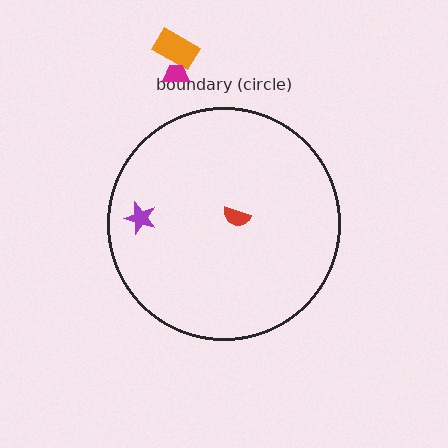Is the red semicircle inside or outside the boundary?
Inside.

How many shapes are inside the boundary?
2 inside, 2 outside.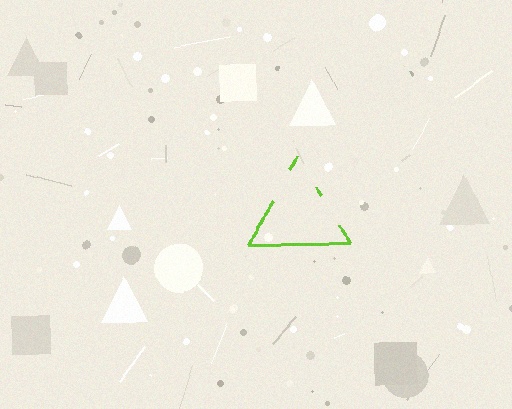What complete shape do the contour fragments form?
The contour fragments form a triangle.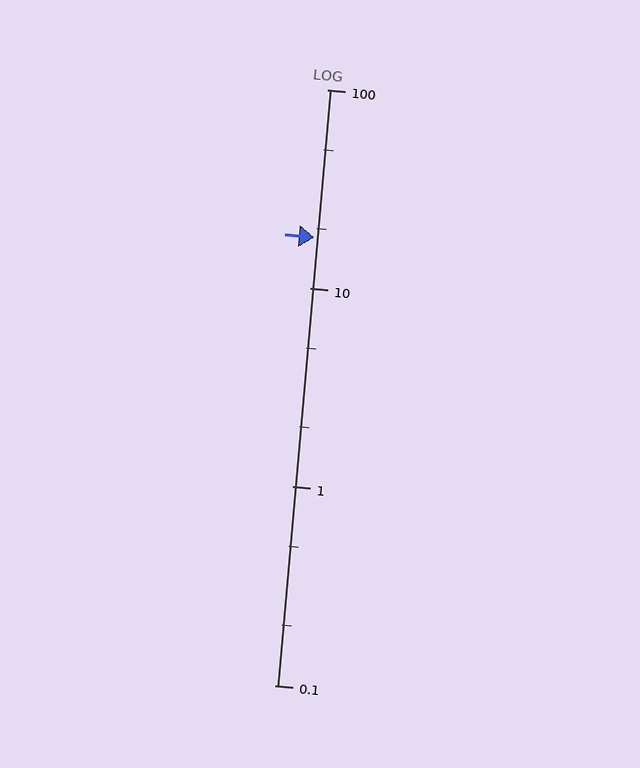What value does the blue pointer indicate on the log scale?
The pointer indicates approximately 18.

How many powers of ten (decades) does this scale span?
The scale spans 3 decades, from 0.1 to 100.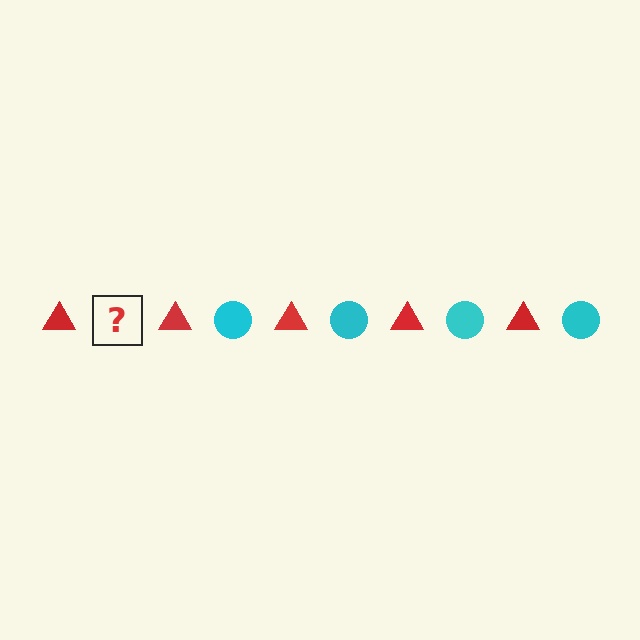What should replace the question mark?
The question mark should be replaced with a cyan circle.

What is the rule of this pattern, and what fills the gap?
The rule is that the pattern alternates between red triangle and cyan circle. The gap should be filled with a cyan circle.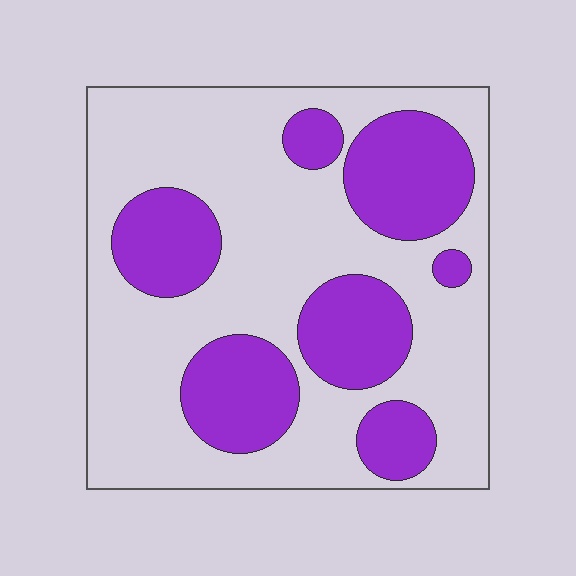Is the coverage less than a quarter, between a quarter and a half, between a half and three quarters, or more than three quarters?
Between a quarter and a half.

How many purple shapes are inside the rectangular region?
7.